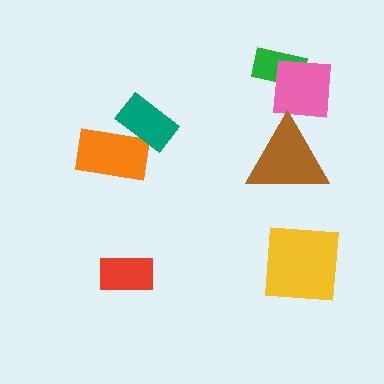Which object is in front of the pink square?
The brown triangle is in front of the pink square.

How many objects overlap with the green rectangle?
1 object overlaps with the green rectangle.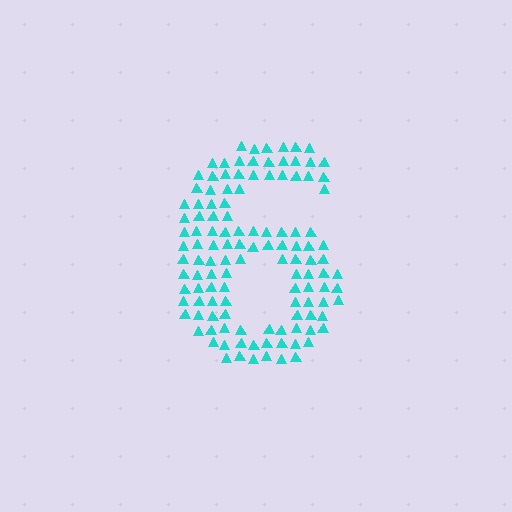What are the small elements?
The small elements are triangles.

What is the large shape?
The large shape is the digit 6.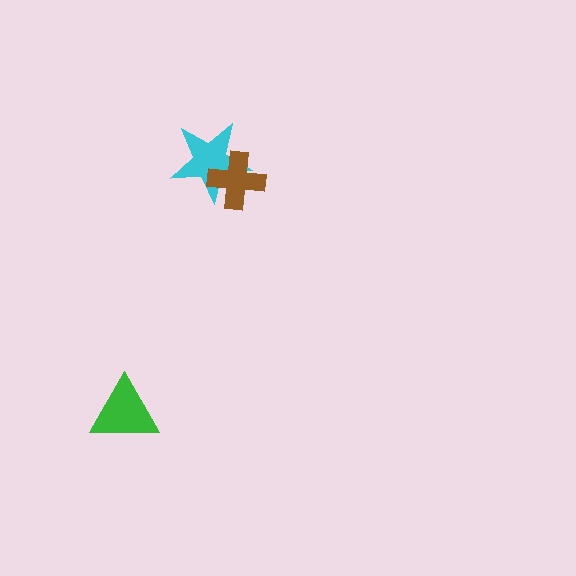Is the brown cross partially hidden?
No, no other shape covers it.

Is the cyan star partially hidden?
Yes, it is partially covered by another shape.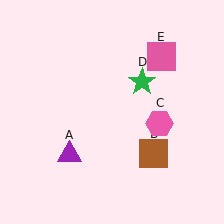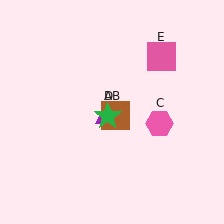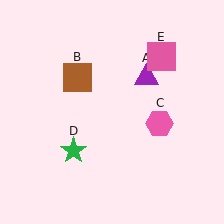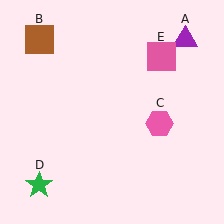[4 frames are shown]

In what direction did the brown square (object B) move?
The brown square (object B) moved up and to the left.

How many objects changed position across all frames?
3 objects changed position: purple triangle (object A), brown square (object B), green star (object D).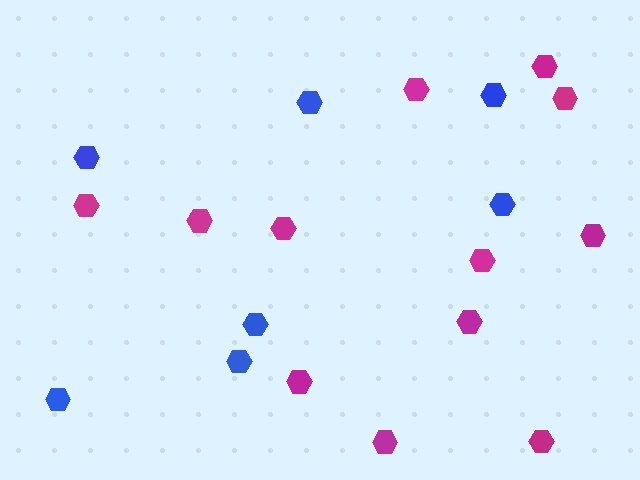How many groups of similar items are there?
There are 2 groups: one group of blue hexagons (7) and one group of magenta hexagons (12).